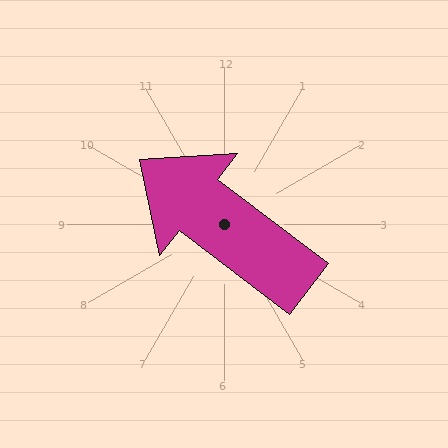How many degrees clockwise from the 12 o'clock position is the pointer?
Approximately 307 degrees.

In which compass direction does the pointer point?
Northwest.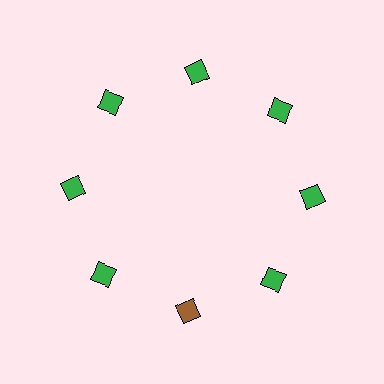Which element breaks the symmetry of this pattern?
The brown diamond at roughly the 6 o'clock position breaks the symmetry. All other shapes are green diamonds.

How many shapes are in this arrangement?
There are 8 shapes arranged in a ring pattern.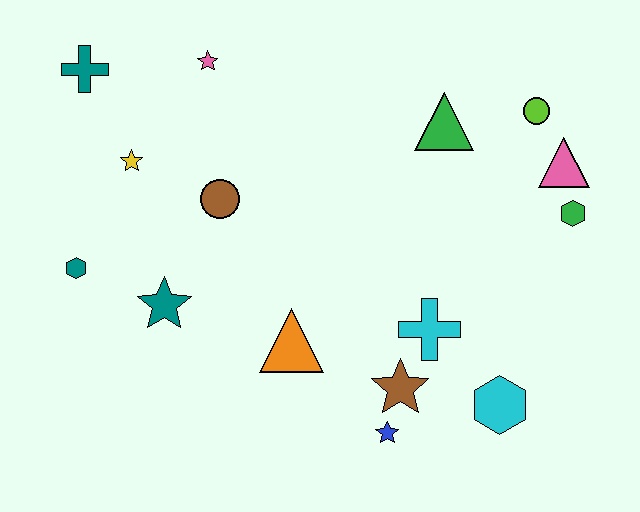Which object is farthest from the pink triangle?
The teal hexagon is farthest from the pink triangle.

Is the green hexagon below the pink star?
Yes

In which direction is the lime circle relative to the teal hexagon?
The lime circle is to the right of the teal hexagon.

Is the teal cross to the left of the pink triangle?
Yes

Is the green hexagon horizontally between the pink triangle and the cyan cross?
No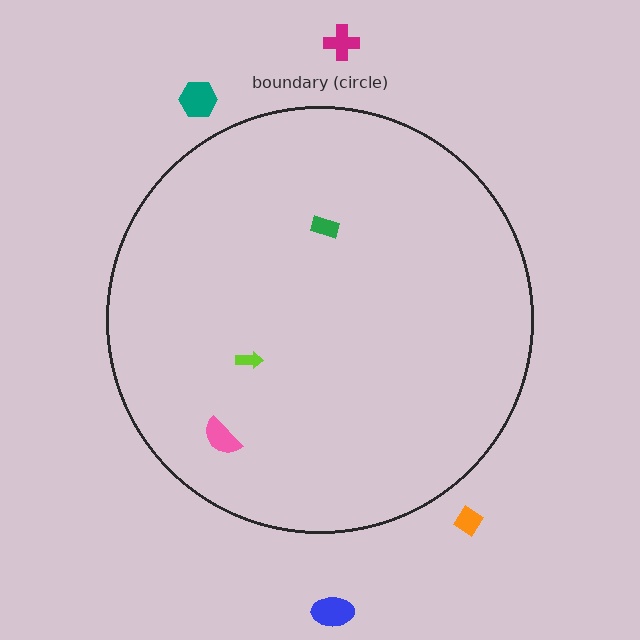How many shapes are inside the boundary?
3 inside, 4 outside.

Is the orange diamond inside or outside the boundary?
Outside.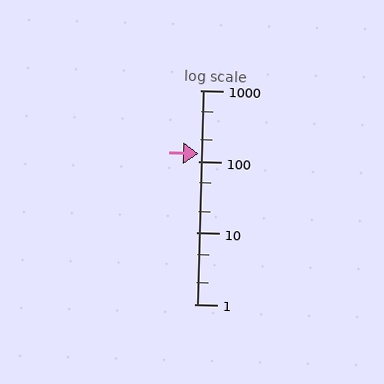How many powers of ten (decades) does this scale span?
The scale spans 3 decades, from 1 to 1000.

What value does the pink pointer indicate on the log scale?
The pointer indicates approximately 130.